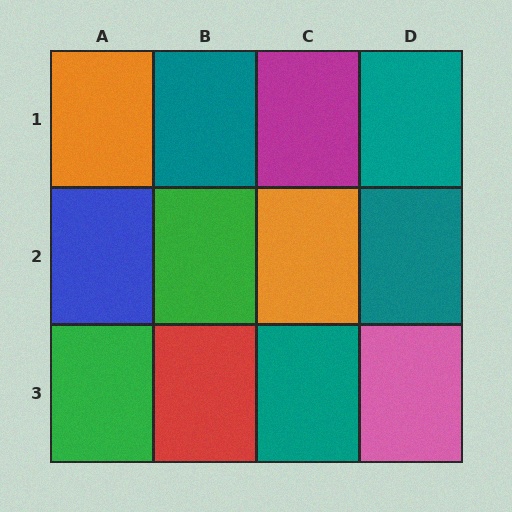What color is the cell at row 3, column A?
Green.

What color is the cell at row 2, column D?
Teal.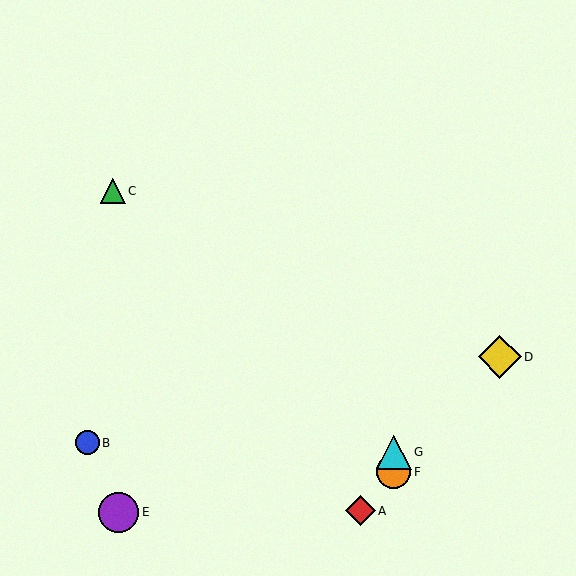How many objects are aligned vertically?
2 objects (F, G) are aligned vertically.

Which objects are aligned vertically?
Objects F, G are aligned vertically.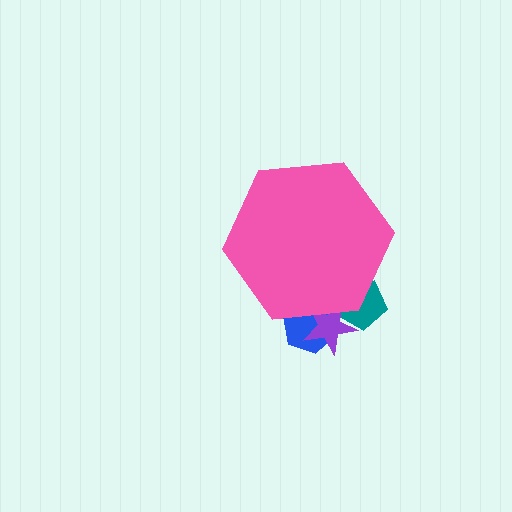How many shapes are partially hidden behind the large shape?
3 shapes are partially hidden.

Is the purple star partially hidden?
Yes, the purple star is partially hidden behind the pink hexagon.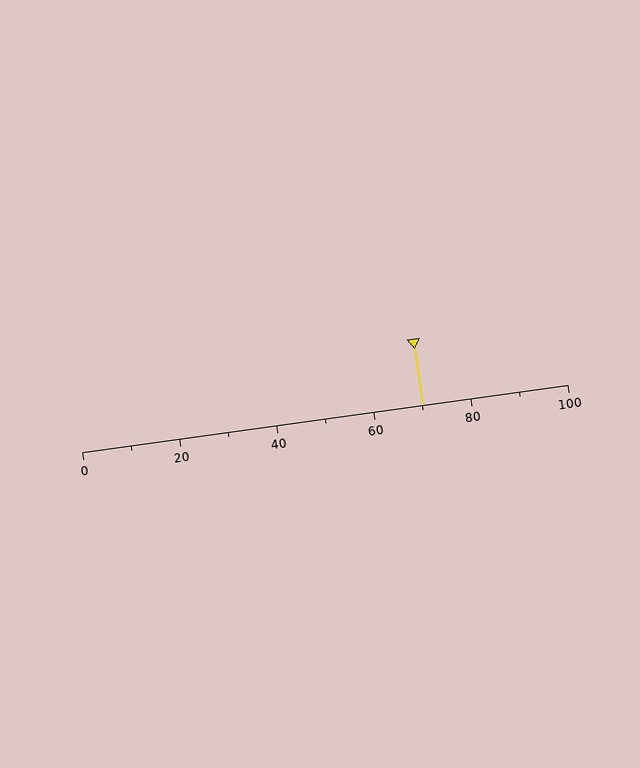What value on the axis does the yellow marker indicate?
The marker indicates approximately 70.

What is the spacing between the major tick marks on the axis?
The major ticks are spaced 20 apart.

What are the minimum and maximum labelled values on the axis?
The axis runs from 0 to 100.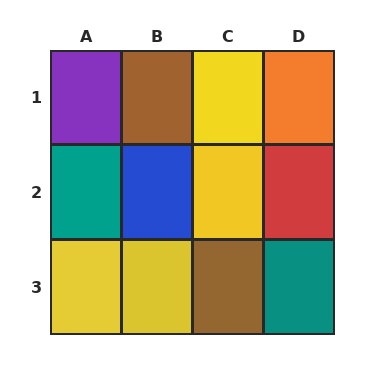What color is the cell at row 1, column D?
Orange.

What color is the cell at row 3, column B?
Yellow.